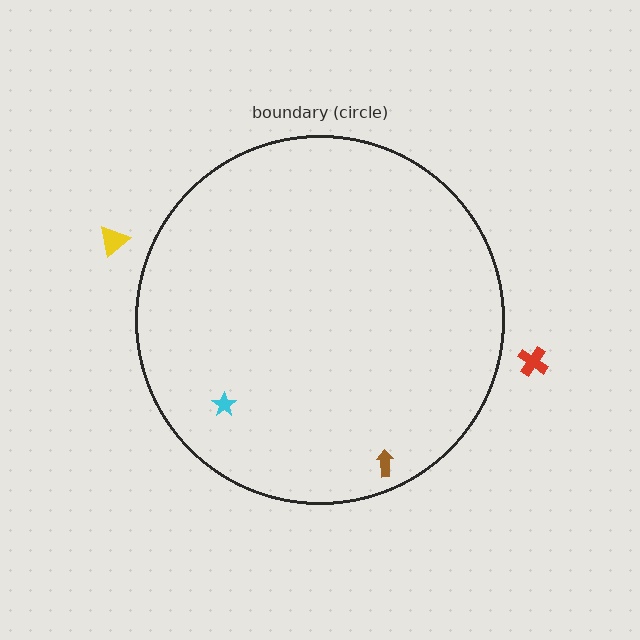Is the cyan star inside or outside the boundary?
Inside.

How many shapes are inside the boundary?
2 inside, 2 outside.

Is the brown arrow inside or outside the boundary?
Inside.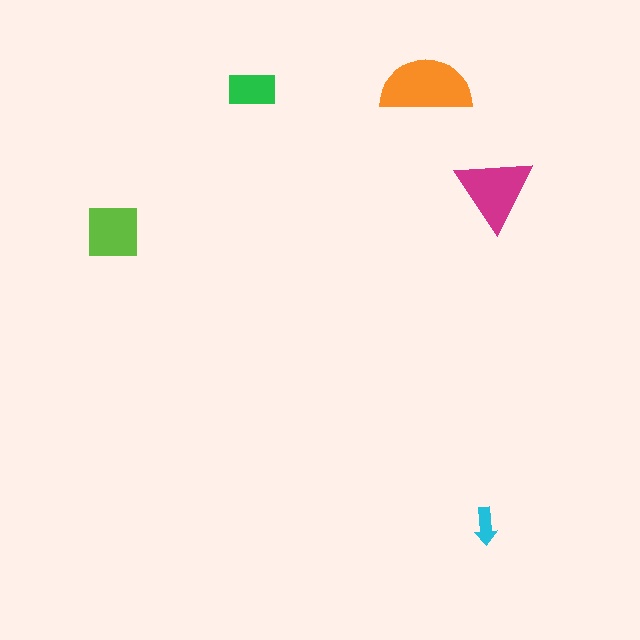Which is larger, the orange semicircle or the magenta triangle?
The orange semicircle.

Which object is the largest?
The orange semicircle.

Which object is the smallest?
The cyan arrow.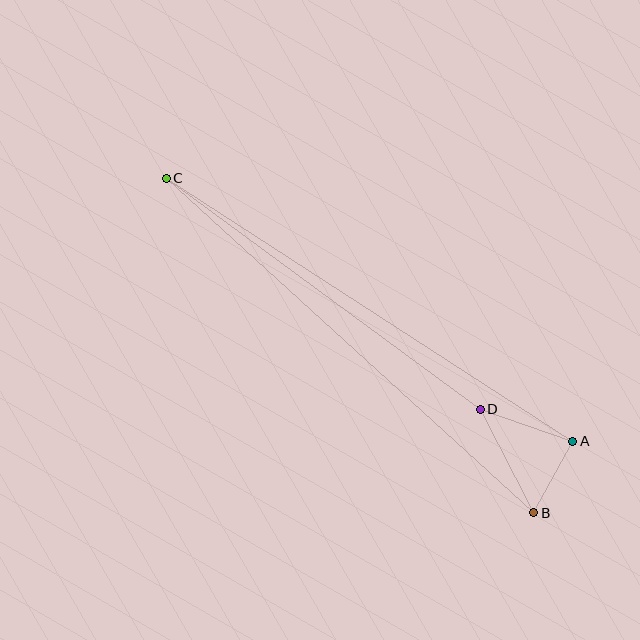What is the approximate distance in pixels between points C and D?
The distance between C and D is approximately 390 pixels.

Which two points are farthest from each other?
Points B and C are farthest from each other.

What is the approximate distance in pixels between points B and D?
The distance between B and D is approximately 117 pixels.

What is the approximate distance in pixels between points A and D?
The distance between A and D is approximately 98 pixels.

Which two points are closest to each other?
Points A and B are closest to each other.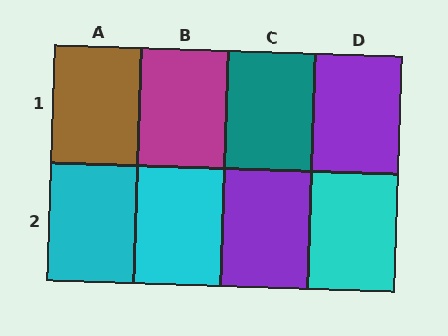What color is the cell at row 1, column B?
Magenta.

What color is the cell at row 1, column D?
Purple.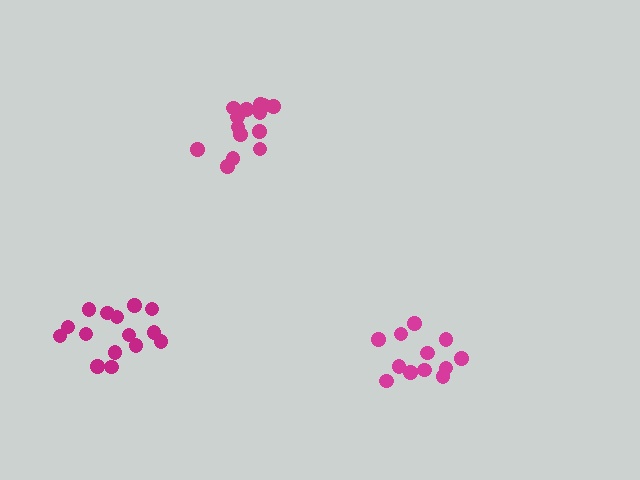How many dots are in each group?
Group 1: 15 dots, Group 2: 14 dots, Group 3: 12 dots (41 total).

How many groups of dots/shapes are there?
There are 3 groups.